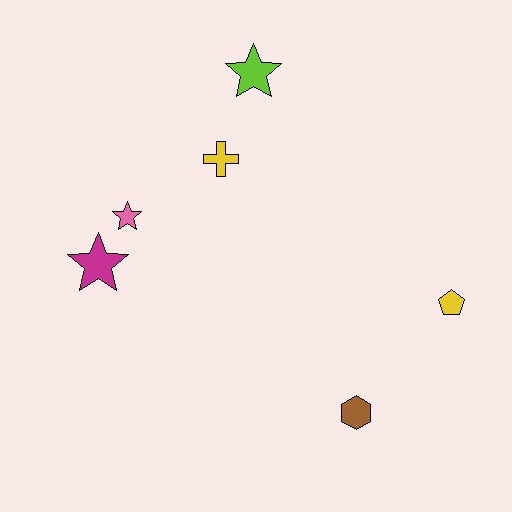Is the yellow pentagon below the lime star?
Yes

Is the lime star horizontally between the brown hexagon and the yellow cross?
Yes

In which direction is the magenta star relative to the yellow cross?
The magenta star is to the left of the yellow cross.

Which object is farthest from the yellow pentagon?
The magenta star is farthest from the yellow pentagon.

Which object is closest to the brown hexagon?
The yellow pentagon is closest to the brown hexagon.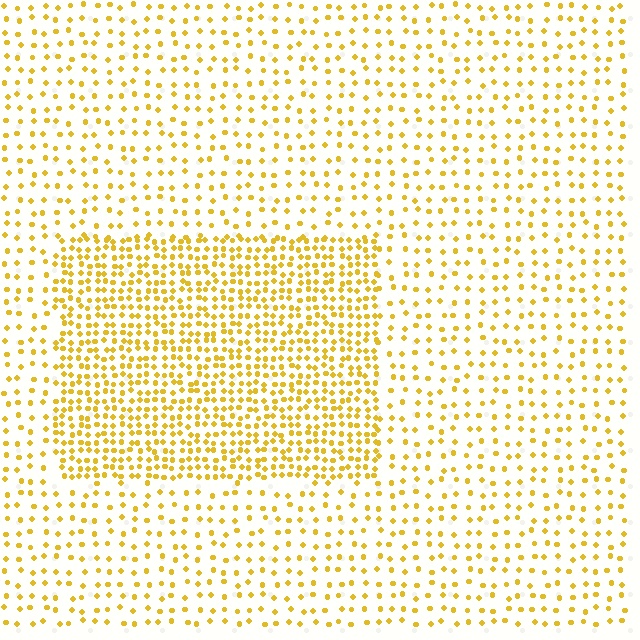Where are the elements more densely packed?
The elements are more densely packed inside the rectangle boundary.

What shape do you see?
I see a rectangle.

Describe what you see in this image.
The image contains small yellow elements arranged at two different densities. A rectangle-shaped region is visible where the elements are more densely packed than the surrounding area.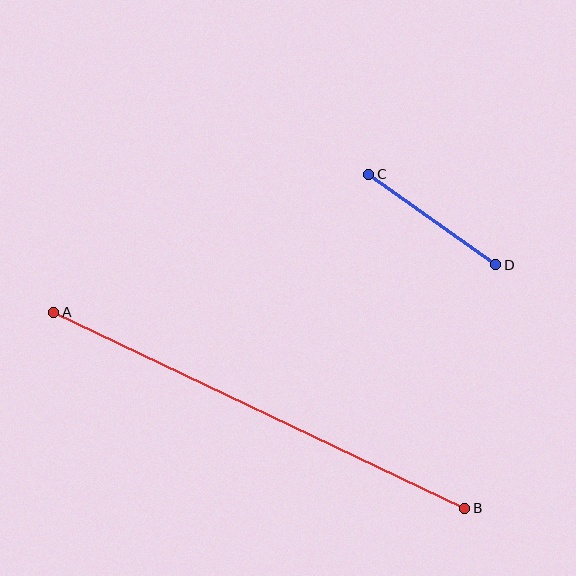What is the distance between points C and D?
The distance is approximately 156 pixels.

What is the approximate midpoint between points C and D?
The midpoint is at approximately (432, 220) pixels.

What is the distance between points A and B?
The distance is approximately 455 pixels.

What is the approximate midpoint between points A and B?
The midpoint is at approximately (259, 410) pixels.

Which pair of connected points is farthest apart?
Points A and B are farthest apart.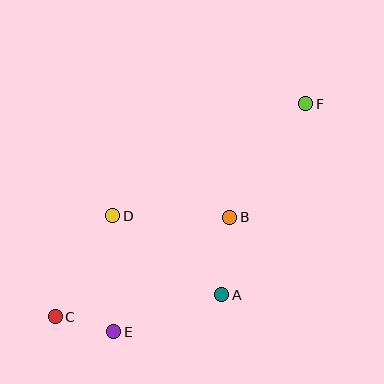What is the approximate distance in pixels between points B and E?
The distance between B and E is approximately 163 pixels.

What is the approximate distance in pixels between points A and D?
The distance between A and D is approximately 134 pixels.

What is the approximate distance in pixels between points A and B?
The distance between A and B is approximately 78 pixels.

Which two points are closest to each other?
Points C and E are closest to each other.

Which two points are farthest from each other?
Points C and F are farthest from each other.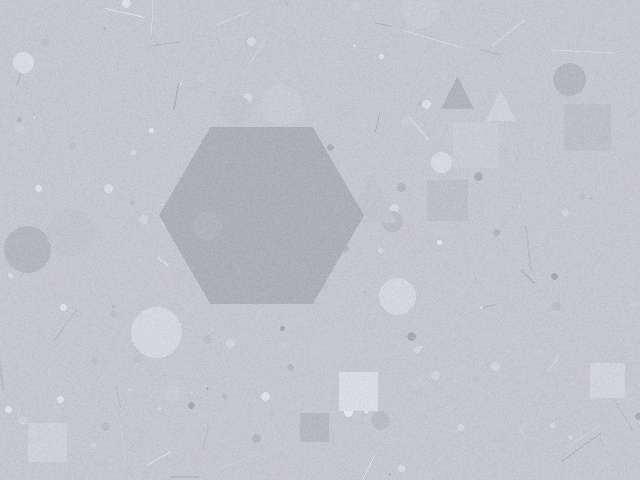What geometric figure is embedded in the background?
A hexagon is embedded in the background.